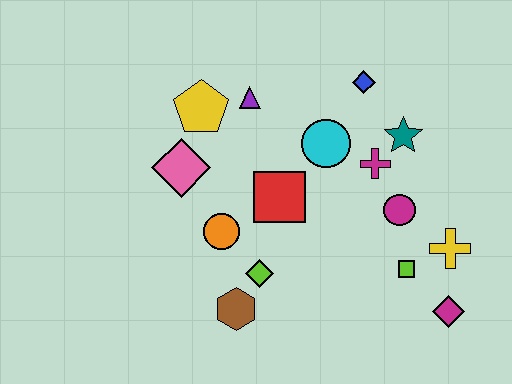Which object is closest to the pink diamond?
The yellow pentagon is closest to the pink diamond.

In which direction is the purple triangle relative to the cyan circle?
The purple triangle is to the left of the cyan circle.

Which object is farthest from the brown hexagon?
The blue diamond is farthest from the brown hexagon.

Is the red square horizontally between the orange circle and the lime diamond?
No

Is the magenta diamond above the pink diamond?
No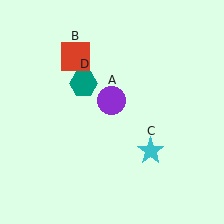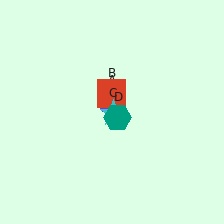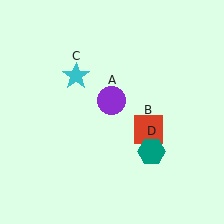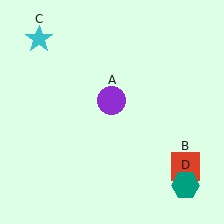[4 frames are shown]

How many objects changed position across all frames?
3 objects changed position: red square (object B), cyan star (object C), teal hexagon (object D).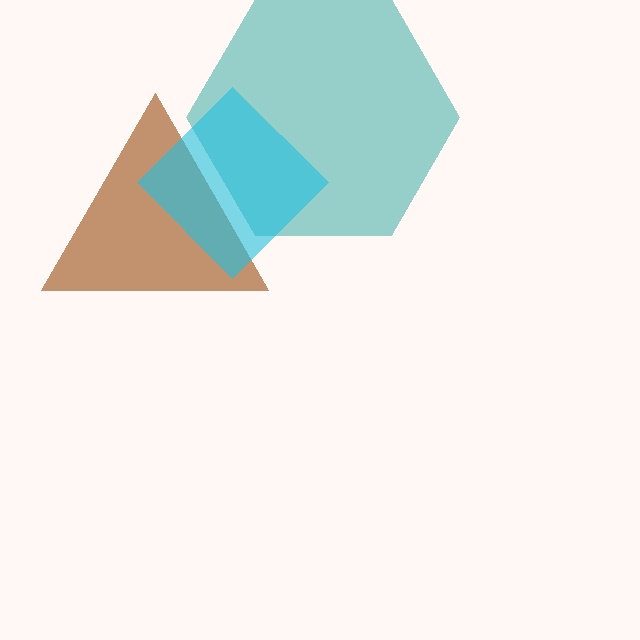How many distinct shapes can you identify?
There are 3 distinct shapes: a teal hexagon, a brown triangle, a cyan diamond.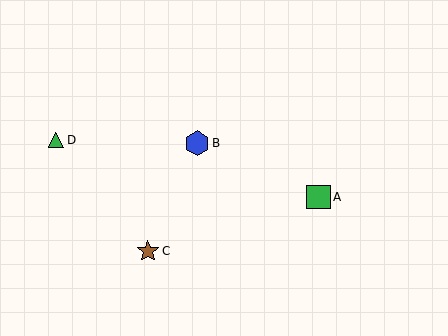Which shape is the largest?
The blue hexagon (labeled B) is the largest.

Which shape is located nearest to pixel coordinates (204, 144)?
The blue hexagon (labeled B) at (197, 143) is nearest to that location.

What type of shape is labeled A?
Shape A is a green square.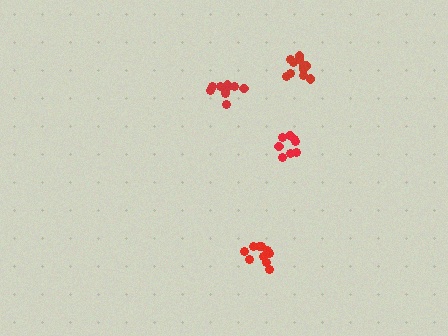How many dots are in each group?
Group 1: 13 dots, Group 2: 10 dots, Group 3: 10 dots, Group 4: 8 dots (41 total).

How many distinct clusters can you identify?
There are 4 distinct clusters.